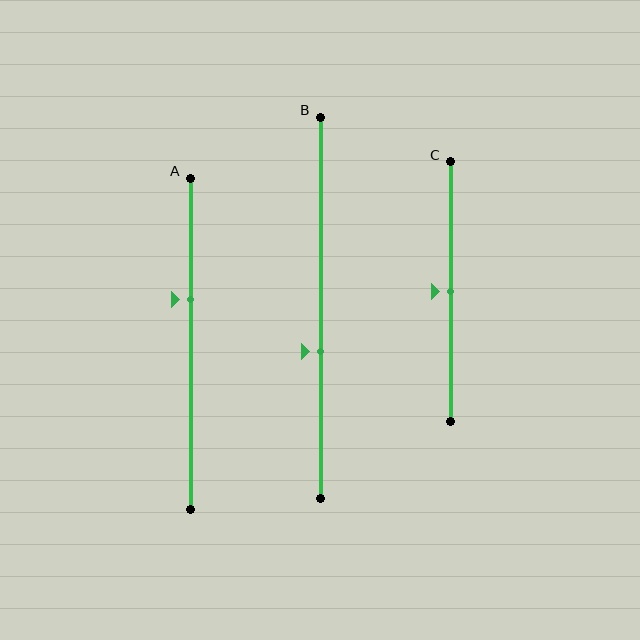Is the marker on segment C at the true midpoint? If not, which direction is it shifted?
Yes, the marker on segment C is at the true midpoint.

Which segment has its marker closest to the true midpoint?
Segment C has its marker closest to the true midpoint.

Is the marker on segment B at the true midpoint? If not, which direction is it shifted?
No, the marker on segment B is shifted downward by about 11% of the segment length.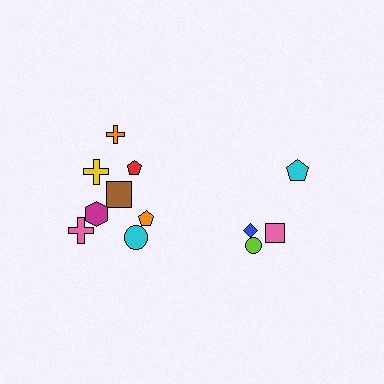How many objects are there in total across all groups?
There are 12 objects.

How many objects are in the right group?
There are 4 objects.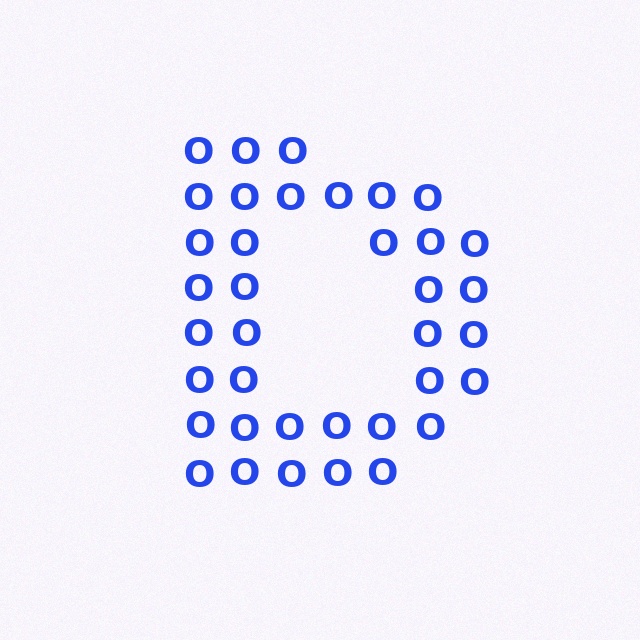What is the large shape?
The large shape is the letter D.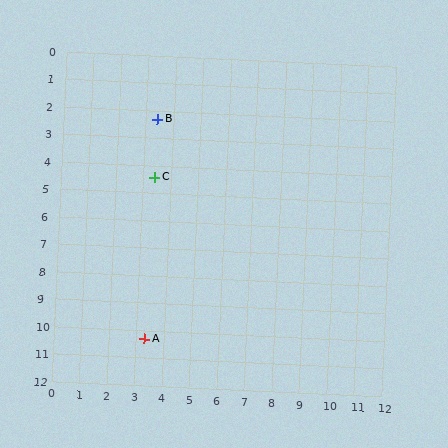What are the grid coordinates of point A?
Point A is at approximately (3.3, 10.3).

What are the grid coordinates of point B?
Point B is at approximately (3.4, 2.3).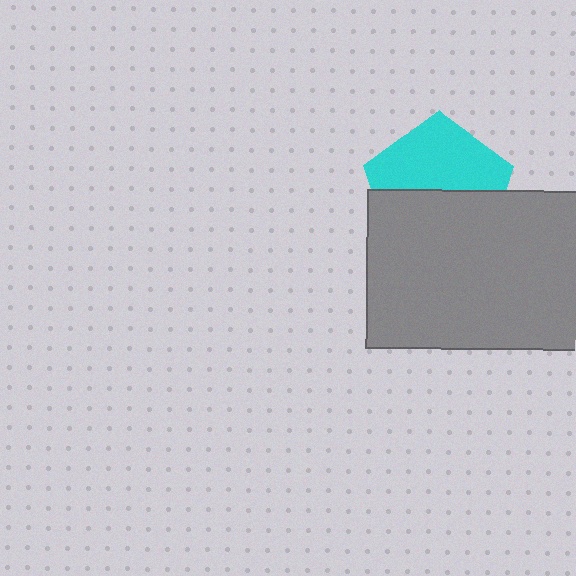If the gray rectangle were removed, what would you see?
You would see the complete cyan pentagon.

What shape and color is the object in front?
The object in front is a gray rectangle.